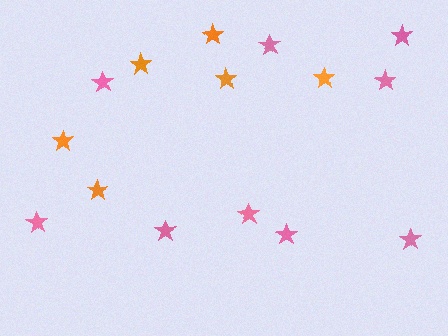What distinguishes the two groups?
There are 2 groups: one group of orange stars (6) and one group of pink stars (9).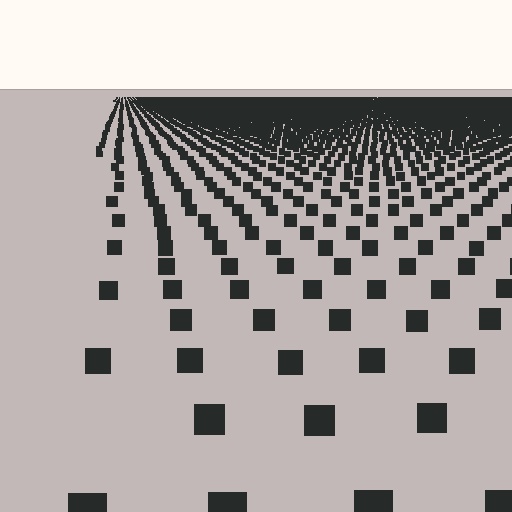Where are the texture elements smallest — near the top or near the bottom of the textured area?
Near the top.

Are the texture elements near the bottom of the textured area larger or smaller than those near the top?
Larger. Near the bottom, elements are closer to the viewer and appear at a bigger on-screen size.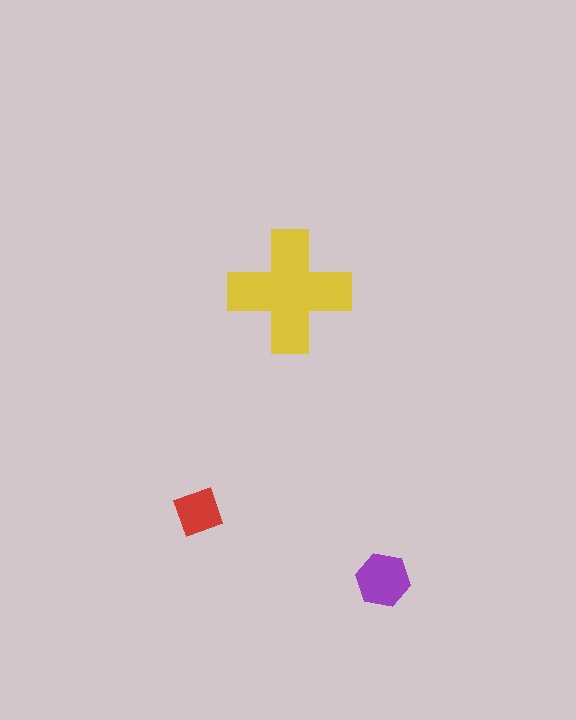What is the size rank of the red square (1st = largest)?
3rd.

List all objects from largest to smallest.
The yellow cross, the purple hexagon, the red square.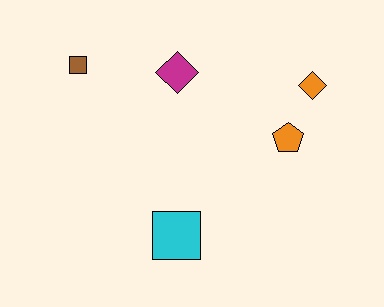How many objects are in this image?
There are 5 objects.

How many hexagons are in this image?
There are no hexagons.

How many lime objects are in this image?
There are no lime objects.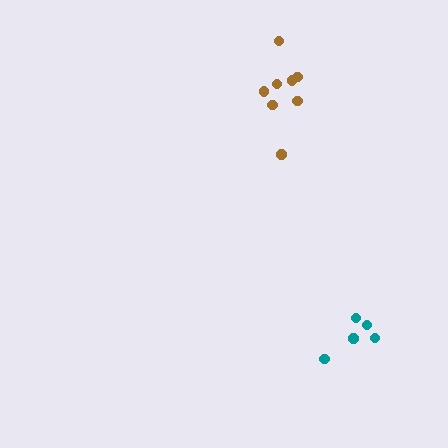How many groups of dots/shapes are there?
There are 2 groups.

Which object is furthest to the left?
The brown cluster is leftmost.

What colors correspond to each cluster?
The clusters are colored: teal, brown.